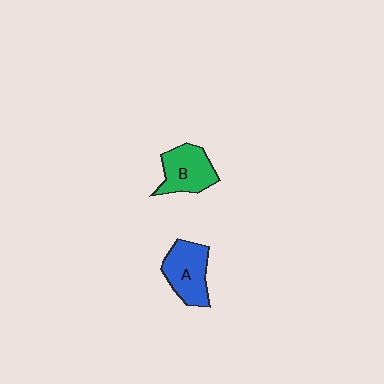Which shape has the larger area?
Shape A (blue).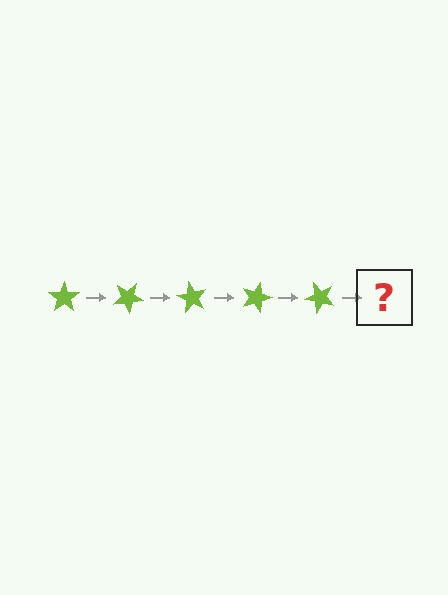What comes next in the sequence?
The next element should be a lime star rotated 150 degrees.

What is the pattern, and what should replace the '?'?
The pattern is that the star rotates 30 degrees each step. The '?' should be a lime star rotated 150 degrees.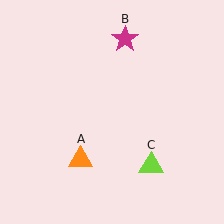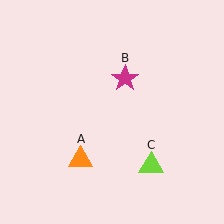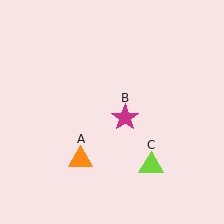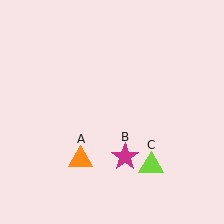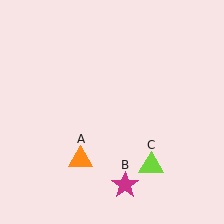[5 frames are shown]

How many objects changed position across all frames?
1 object changed position: magenta star (object B).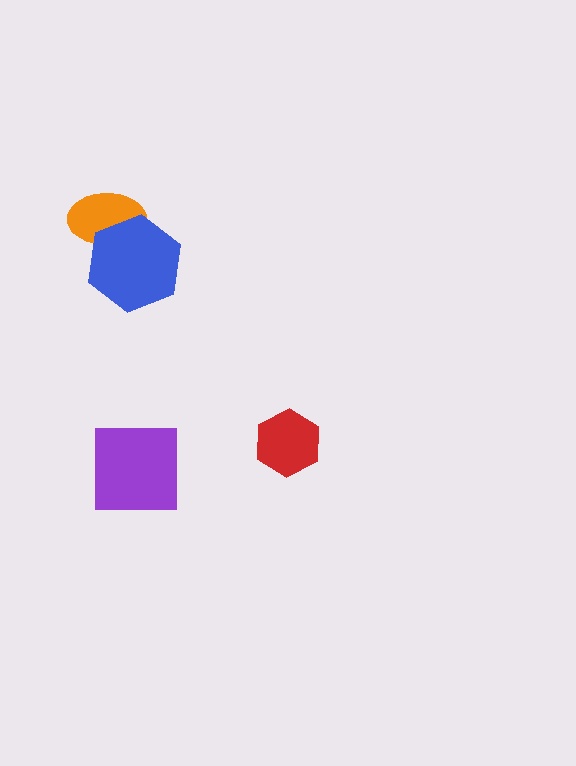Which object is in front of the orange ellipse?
The blue hexagon is in front of the orange ellipse.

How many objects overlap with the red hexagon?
0 objects overlap with the red hexagon.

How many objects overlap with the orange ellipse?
1 object overlaps with the orange ellipse.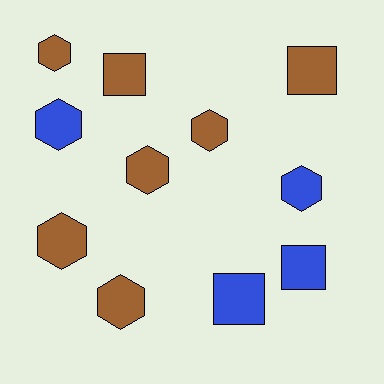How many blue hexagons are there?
There are 2 blue hexagons.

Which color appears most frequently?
Brown, with 7 objects.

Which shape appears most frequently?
Hexagon, with 7 objects.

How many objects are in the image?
There are 11 objects.